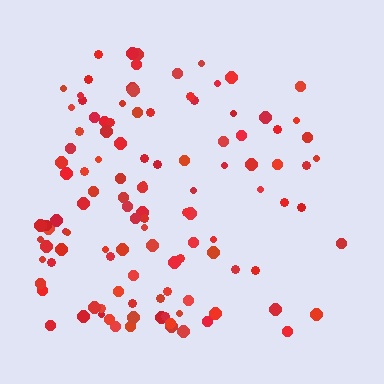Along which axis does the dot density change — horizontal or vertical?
Horizontal.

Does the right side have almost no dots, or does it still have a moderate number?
Still a moderate number, just noticeably fewer than the left.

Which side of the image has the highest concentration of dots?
The left.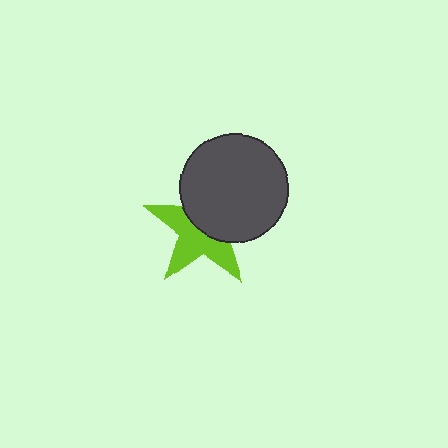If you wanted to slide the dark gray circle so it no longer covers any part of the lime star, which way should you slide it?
Slide it toward the upper-right — that is the most direct way to separate the two shapes.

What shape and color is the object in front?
The object in front is a dark gray circle.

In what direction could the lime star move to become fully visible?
The lime star could move toward the lower-left. That would shift it out from behind the dark gray circle entirely.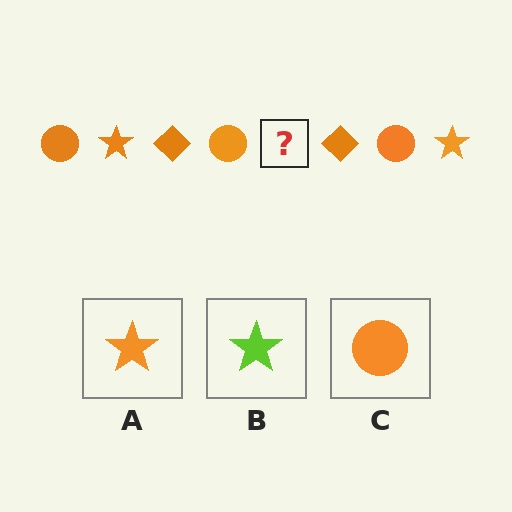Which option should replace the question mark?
Option A.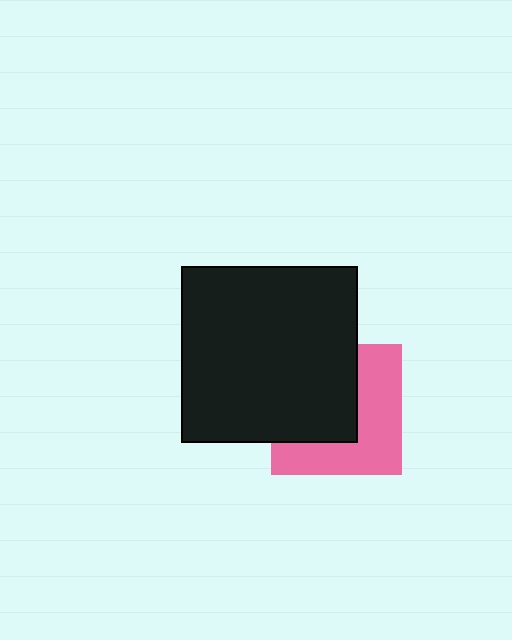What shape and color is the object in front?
The object in front is a black square.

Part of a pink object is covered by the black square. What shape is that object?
It is a square.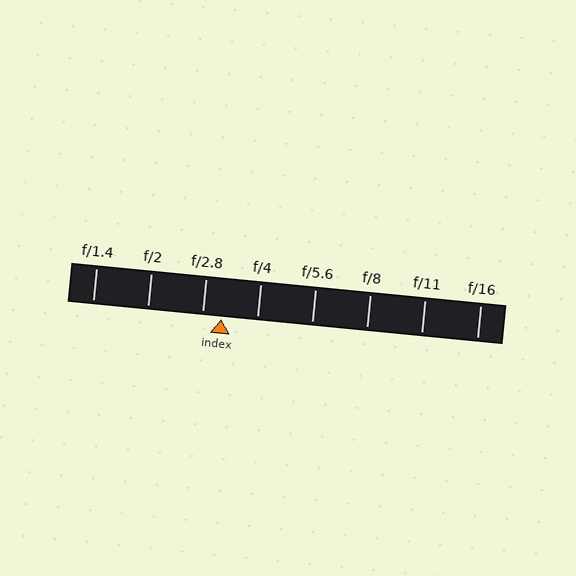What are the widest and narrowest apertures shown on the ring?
The widest aperture shown is f/1.4 and the narrowest is f/16.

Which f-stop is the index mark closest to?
The index mark is closest to f/2.8.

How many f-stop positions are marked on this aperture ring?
There are 8 f-stop positions marked.